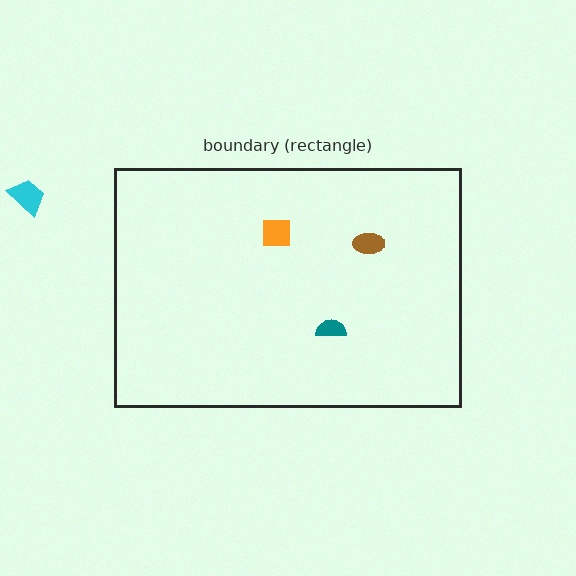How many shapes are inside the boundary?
3 inside, 1 outside.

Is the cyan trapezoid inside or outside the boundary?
Outside.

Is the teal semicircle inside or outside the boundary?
Inside.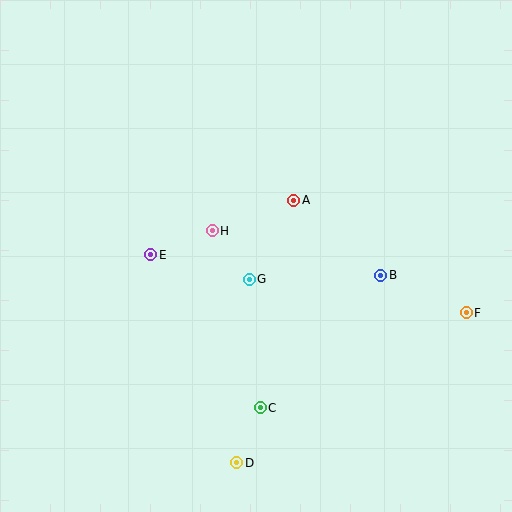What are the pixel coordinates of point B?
Point B is at (381, 275).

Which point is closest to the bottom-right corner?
Point F is closest to the bottom-right corner.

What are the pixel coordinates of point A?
Point A is at (294, 200).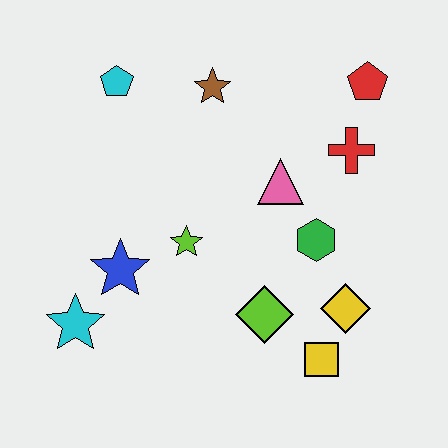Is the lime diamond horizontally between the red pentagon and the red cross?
No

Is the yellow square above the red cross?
No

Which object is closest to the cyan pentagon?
The brown star is closest to the cyan pentagon.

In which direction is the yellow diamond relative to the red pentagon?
The yellow diamond is below the red pentagon.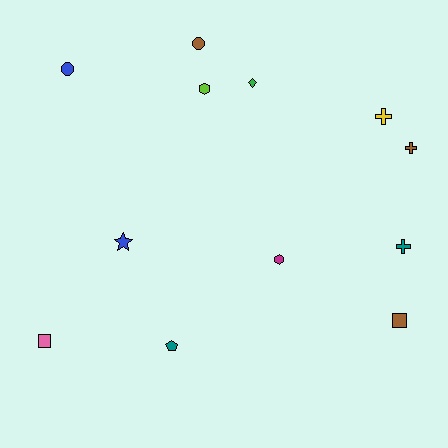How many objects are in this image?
There are 12 objects.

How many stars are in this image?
There is 1 star.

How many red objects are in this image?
There are no red objects.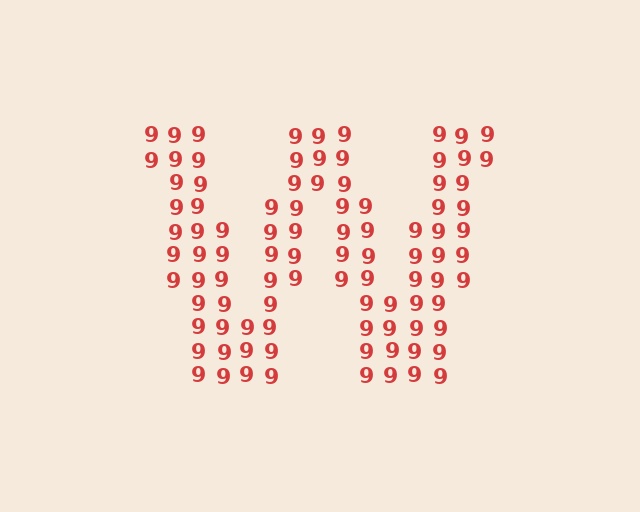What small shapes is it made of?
It is made of small digit 9's.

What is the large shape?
The large shape is the letter W.